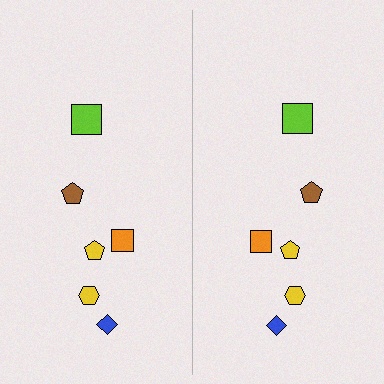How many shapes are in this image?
There are 12 shapes in this image.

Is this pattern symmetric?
Yes, this pattern has bilateral (reflection) symmetry.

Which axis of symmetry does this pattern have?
The pattern has a vertical axis of symmetry running through the center of the image.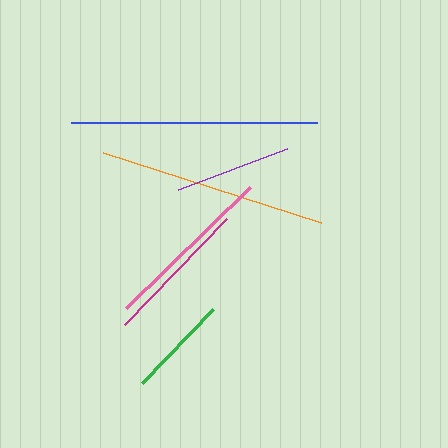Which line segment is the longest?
The blue line is the longest at approximately 246 pixels.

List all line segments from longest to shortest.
From longest to shortest: blue, orange, pink, magenta, purple, green.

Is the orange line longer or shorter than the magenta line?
The orange line is longer than the magenta line.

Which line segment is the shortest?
The green line is the shortest at approximately 103 pixels.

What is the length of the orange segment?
The orange segment is approximately 230 pixels long.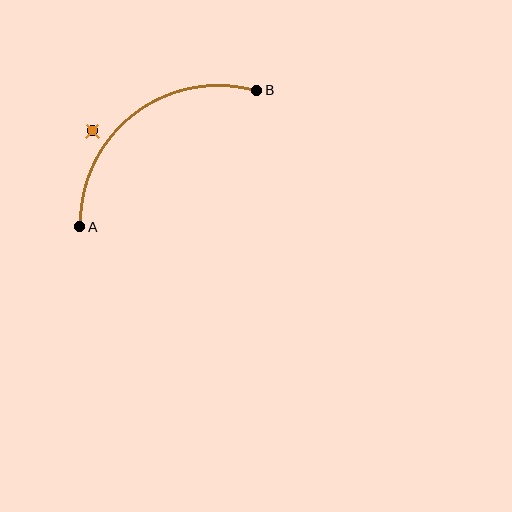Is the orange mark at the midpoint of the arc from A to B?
No — the orange mark does not lie on the arc at all. It sits slightly outside the curve.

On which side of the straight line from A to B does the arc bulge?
The arc bulges above and to the left of the straight line connecting A and B.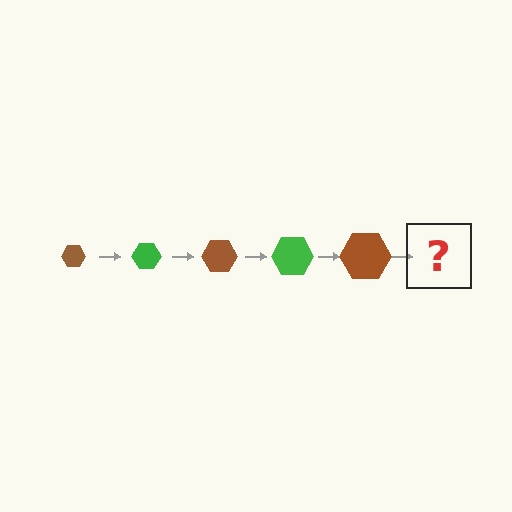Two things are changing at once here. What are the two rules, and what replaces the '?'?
The two rules are that the hexagon grows larger each step and the color cycles through brown and green. The '?' should be a green hexagon, larger than the previous one.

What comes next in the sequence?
The next element should be a green hexagon, larger than the previous one.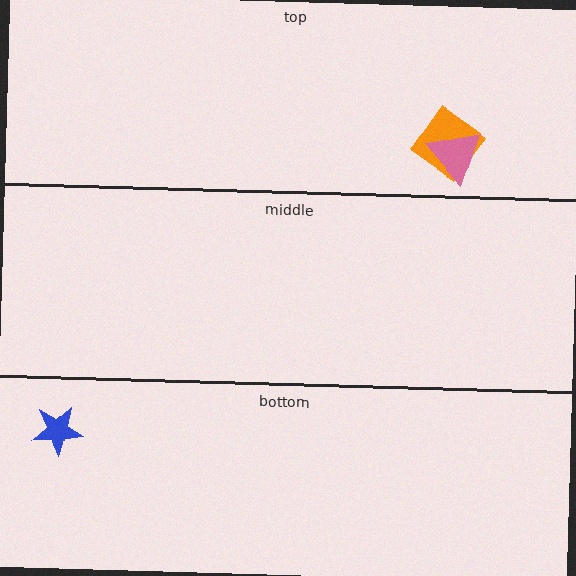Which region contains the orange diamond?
The top region.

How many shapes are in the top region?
2.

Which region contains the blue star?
The bottom region.